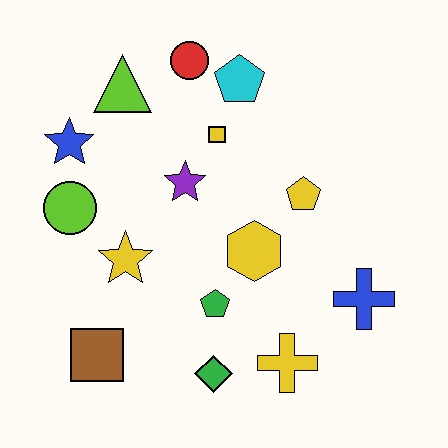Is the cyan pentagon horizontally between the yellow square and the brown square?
No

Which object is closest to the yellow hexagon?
The green pentagon is closest to the yellow hexagon.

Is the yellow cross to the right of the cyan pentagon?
Yes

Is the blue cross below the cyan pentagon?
Yes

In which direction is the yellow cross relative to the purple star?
The yellow cross is below the purple star.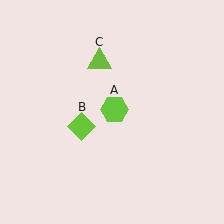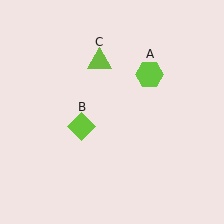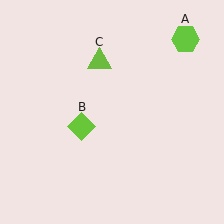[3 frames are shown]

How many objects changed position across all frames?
1 object changed position: lime hexagon (object A).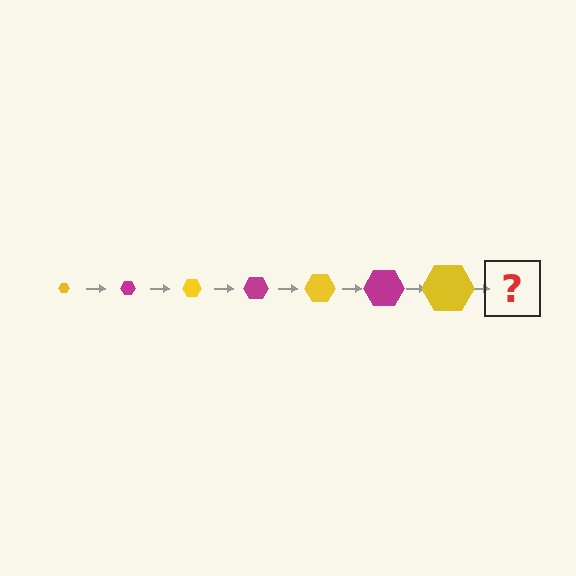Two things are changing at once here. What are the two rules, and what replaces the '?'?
The two rules are that the hexagon grows larger each step and the color cycles through yellow and magenta. The '?' should be a magenta hexagon, larger than the previous one.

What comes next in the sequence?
The next element should be a magenta hexagon, larger than the previous one.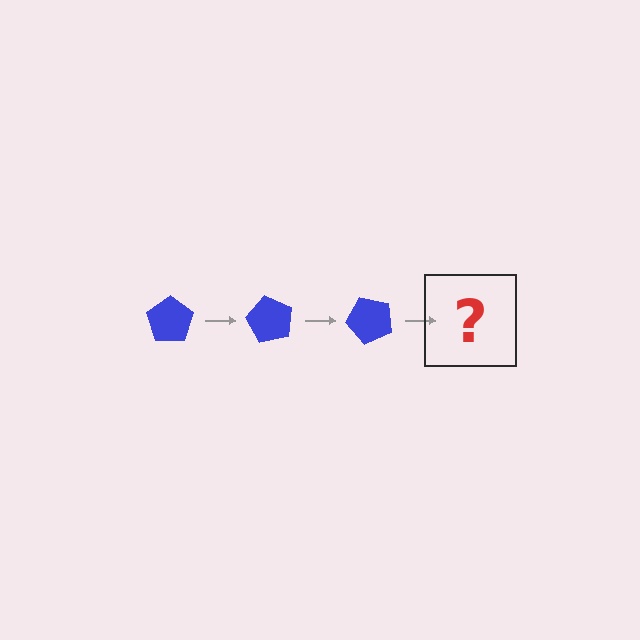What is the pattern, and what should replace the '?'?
The pattern is that the pentagon rotates 60 degrees each step. The '?' should be a blue pentagon rotated 180 degrees.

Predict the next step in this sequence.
The next step is a blue pentagon rotated 180 degrees.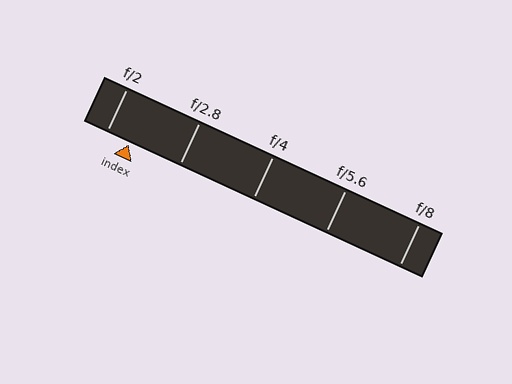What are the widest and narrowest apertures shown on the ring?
The widest aperture shown is f/2 and the narrowest is f/8.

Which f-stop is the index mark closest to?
The index mark is closest to f/2.